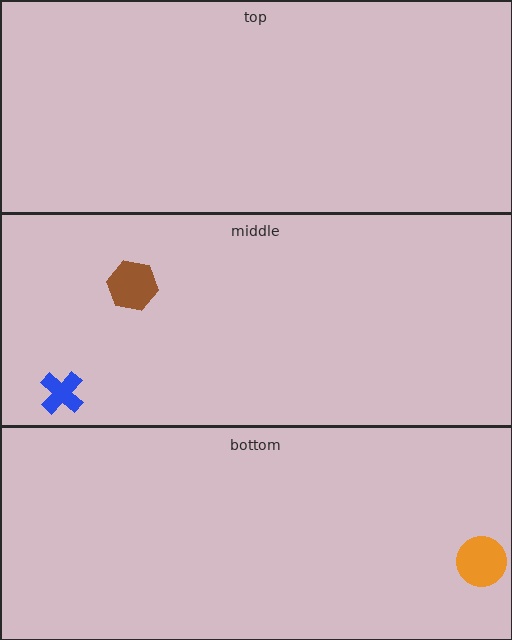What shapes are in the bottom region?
The orange circle.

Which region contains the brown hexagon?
The middle region.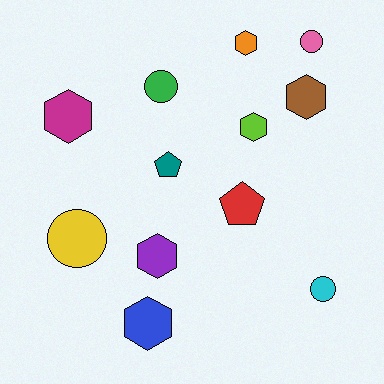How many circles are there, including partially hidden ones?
There are 4 circles.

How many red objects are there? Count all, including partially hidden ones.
There is 1 red object.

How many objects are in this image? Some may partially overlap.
There are 12 objects.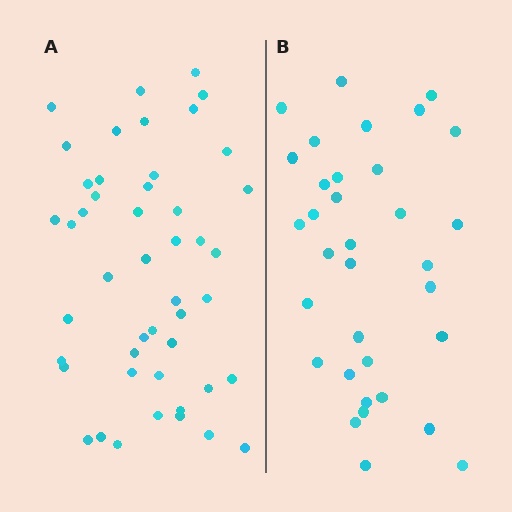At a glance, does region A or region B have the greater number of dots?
Region A (the left region) has more dots.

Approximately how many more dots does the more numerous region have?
Region A has approximately 15 more dots than region B.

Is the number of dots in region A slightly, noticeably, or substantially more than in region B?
Region A has noticeably more, but not dramatically so. The ratio is roughly 1.4 to 1.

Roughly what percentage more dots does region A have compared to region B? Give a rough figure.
About 40% more.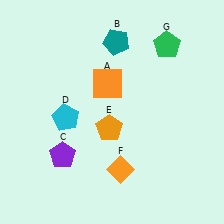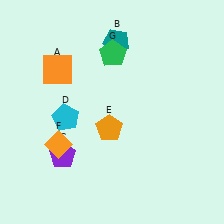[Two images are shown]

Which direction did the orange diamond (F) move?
The orange diamond (F) moved left.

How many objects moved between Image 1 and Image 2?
3 objects moved between the two images.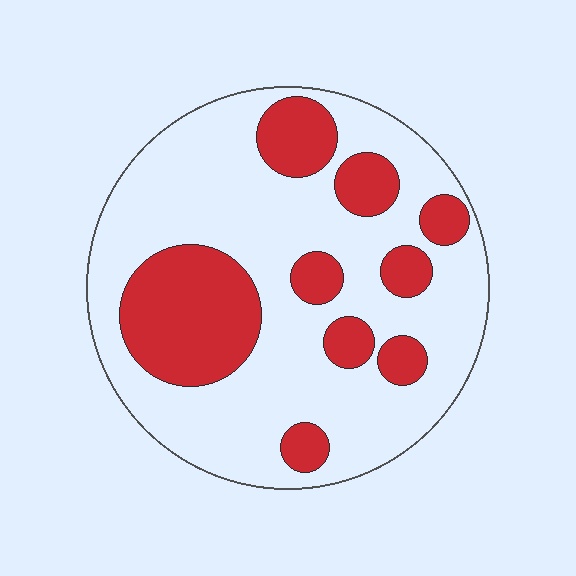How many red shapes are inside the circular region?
9.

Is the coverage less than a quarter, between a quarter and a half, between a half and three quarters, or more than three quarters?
Between a quarter and a half.